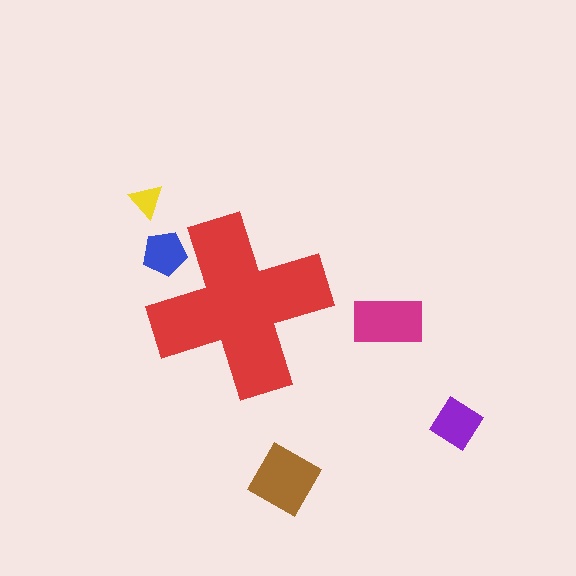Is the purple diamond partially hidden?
No, the purple diamond is fully visible.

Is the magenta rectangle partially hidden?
No, the magenta rectangle is fully visible.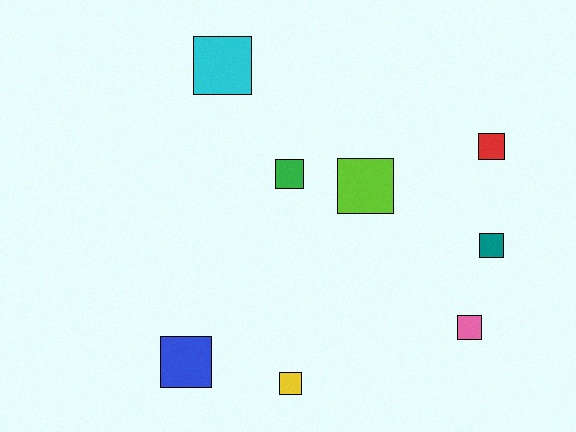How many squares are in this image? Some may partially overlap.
There are 8 squares.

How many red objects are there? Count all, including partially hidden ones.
There is 1 red object.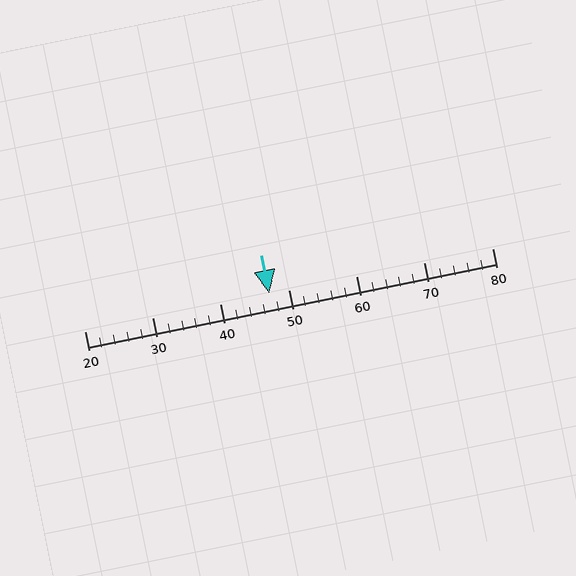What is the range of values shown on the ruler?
The ruler shows values from 20 to 80.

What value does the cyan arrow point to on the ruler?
The cyan arrow points to approximately 47.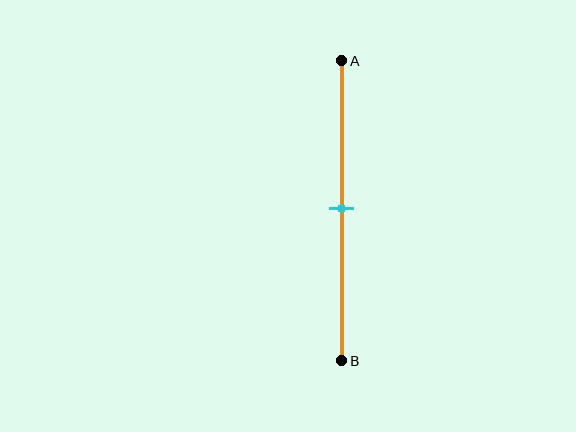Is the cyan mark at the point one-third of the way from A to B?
No, the mark is at about 50% from A, not at the 33% one-third point.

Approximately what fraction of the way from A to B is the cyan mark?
The cyan mark is approximately 50% of the way from A to B.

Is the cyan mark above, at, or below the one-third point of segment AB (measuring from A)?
The cyan mark is below the one-third point of segment AB.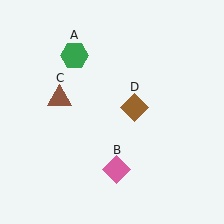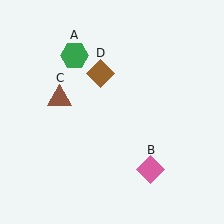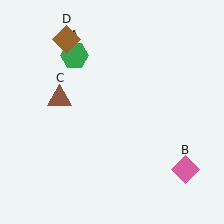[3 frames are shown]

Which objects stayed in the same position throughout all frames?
Green hexagon (object A) and brown triangle (object C) remained stationary.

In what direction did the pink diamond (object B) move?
The pink diamond (object B) moved right.